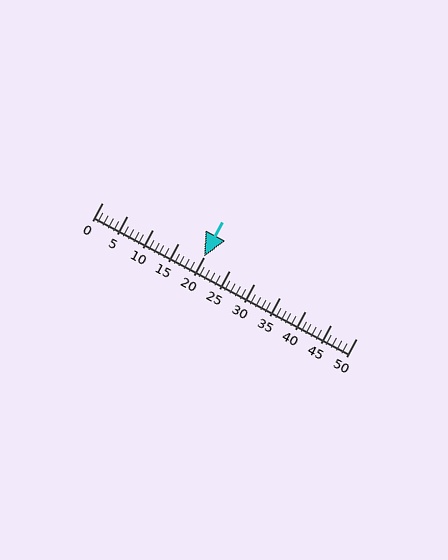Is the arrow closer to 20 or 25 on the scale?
The arrow is closer to 20.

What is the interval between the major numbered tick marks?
The major tick marks are spaced 5 units apart.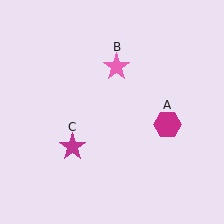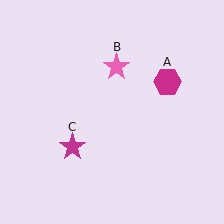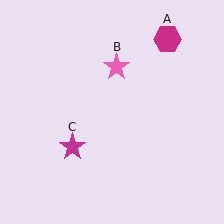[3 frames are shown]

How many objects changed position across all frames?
1 object changed position: magenta hexagon (object A).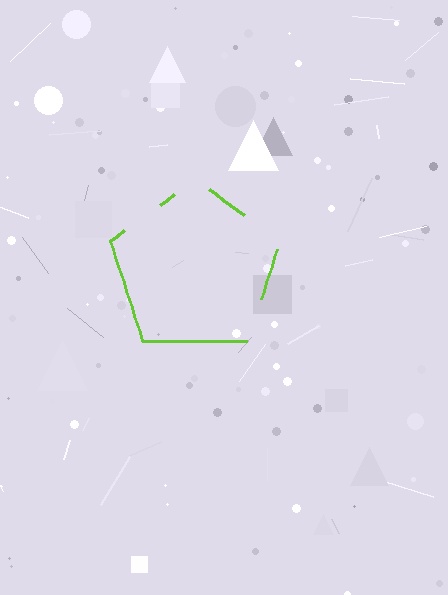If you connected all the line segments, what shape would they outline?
They would outline a pentagon.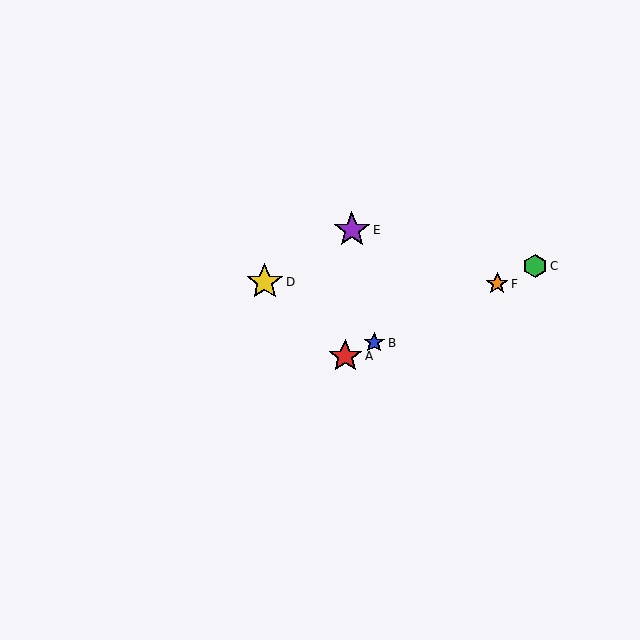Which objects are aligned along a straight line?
Objects A, B, C, F are aligned along a straight line.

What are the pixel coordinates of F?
Object F is at (497, 284).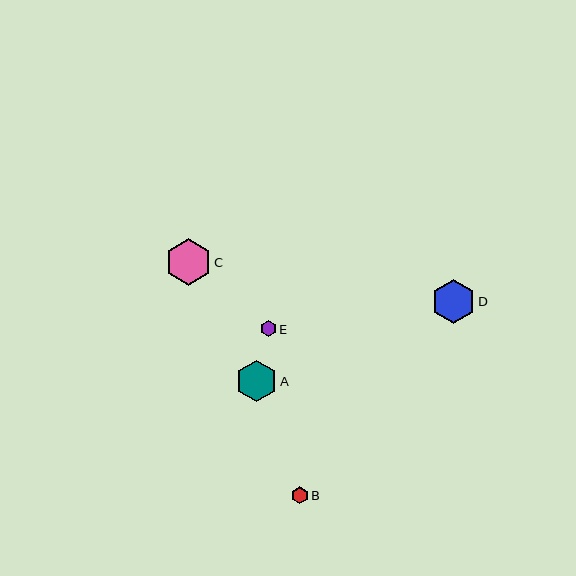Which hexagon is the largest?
Hexagon C is the largest with a size of approximately 46 pixels.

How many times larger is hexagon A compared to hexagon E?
Hexagon A is approximately 2.6 times the size of hexagon E.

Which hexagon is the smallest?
Hexagon E is the smallest with a size of approximately 16 pixels.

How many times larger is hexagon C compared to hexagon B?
Hexagon C is approximately 2.7 times the size of hexagon B.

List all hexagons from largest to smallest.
From largest to smallest: C, D, A, B, E.